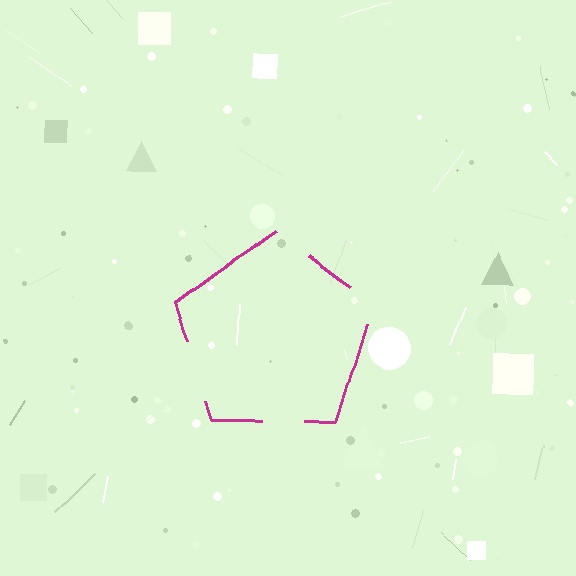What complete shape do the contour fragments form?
The contour fragments form a pentagon.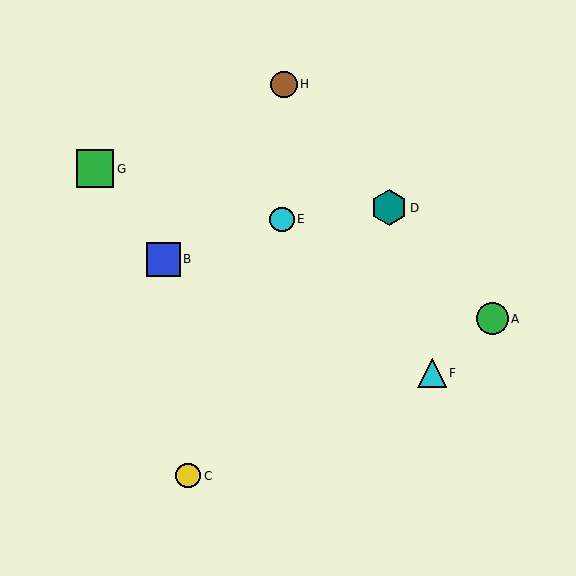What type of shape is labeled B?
Shape B is a blue square.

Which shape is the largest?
The green square (labeled G) is the largest.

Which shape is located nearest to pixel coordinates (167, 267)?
The blue square (labeled B) at (164, 259) is nearest to that location.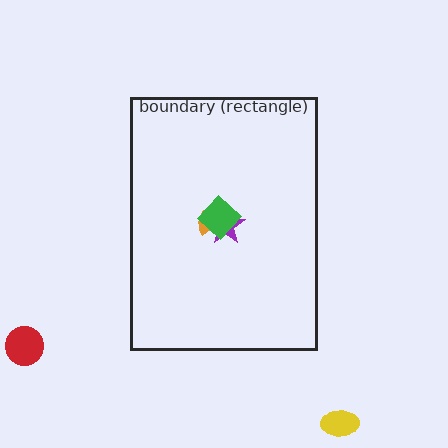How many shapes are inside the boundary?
3 inside, 2 outside.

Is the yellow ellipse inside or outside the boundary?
Outside.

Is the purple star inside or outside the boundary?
Inside.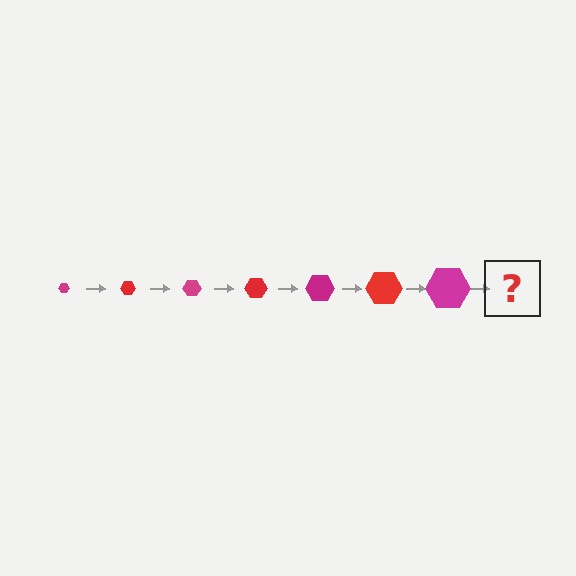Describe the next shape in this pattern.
It should be a red hexagon, larger than the previous one.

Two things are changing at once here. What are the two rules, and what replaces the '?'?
The two rules are that the hexagon grows larger each step and the color cycles through magenta and red. The '?' should be a red hexagon, larger than the previous one.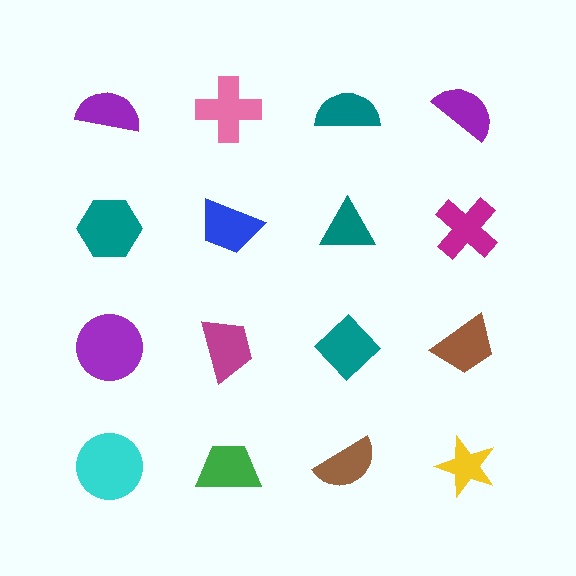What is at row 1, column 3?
A teal semicircle.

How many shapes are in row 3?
4 shapes.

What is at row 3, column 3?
A teal diamond.